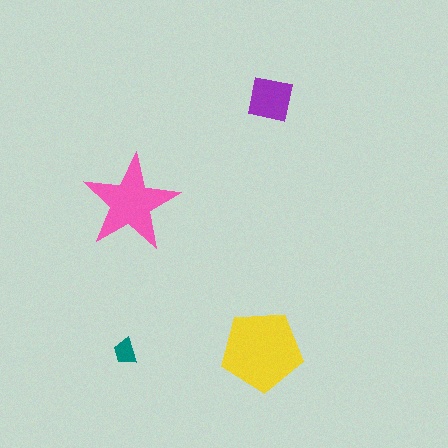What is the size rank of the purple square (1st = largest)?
3rd.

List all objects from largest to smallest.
The yellow pentagon, the pink star, the purple square, the teal trapezoid.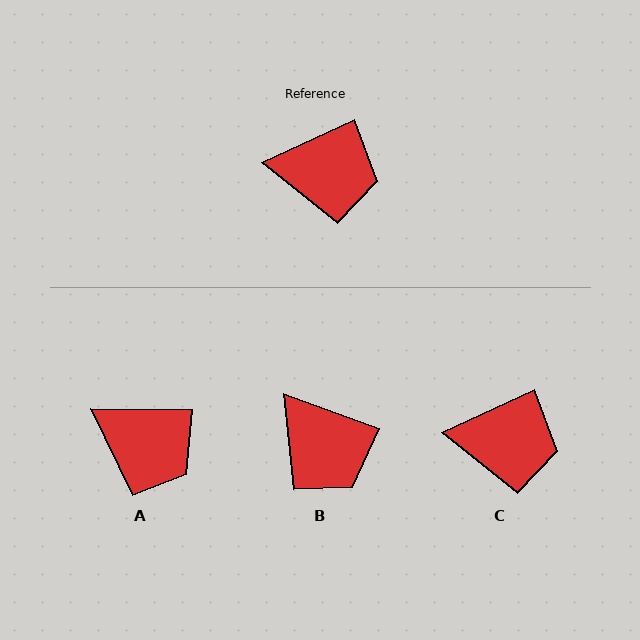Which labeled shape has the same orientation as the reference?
C.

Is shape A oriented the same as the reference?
No, it is off by about 25 degrees.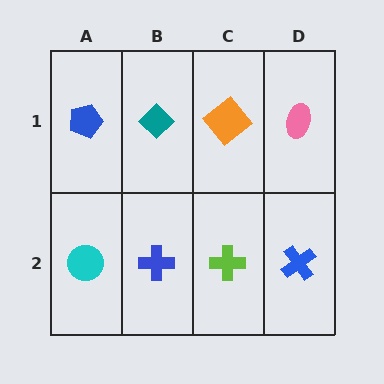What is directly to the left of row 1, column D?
An orange diamond.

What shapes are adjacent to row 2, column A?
A blue pentagon (row 1, column A), a blue cross (row 2, column B).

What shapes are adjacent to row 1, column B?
A blue cross (row 2, column B), a blue pentagon (row 1, column A), an orange diamond (row 1, column C).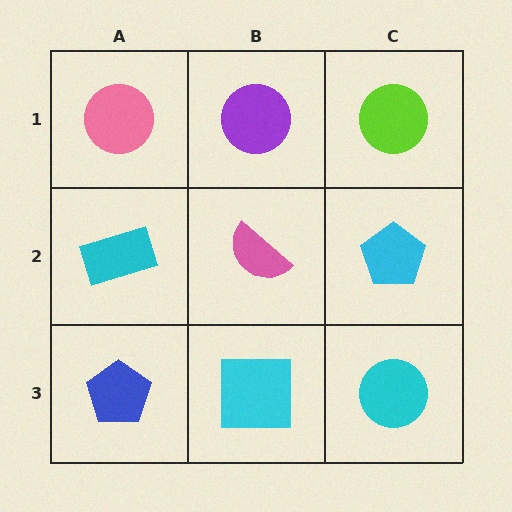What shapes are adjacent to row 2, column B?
A purple circle (row 1, column B), a cyan square (row 3, column B), a cyan rectangle (row 2, column A), a cyan pentagon (row 2, column C).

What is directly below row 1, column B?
A pink semicircle.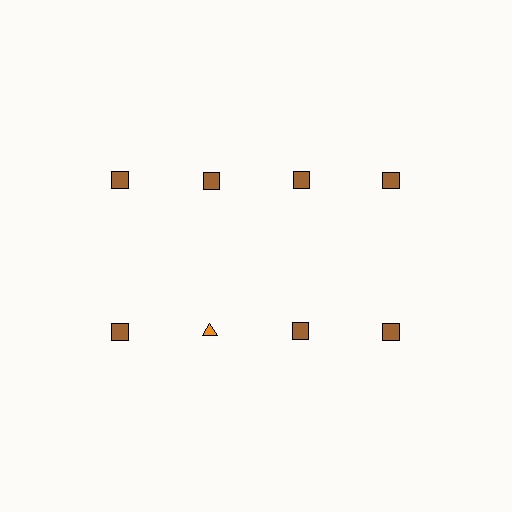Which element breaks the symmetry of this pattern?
The orange triangle in the second row, second from left column breaks the symmetry. All other shapes are brown squares.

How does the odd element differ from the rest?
It differs in both color (orange instead of brown) and shape (triangle instead of square).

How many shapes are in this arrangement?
There are 8 shapes arranged in a grid pattern.